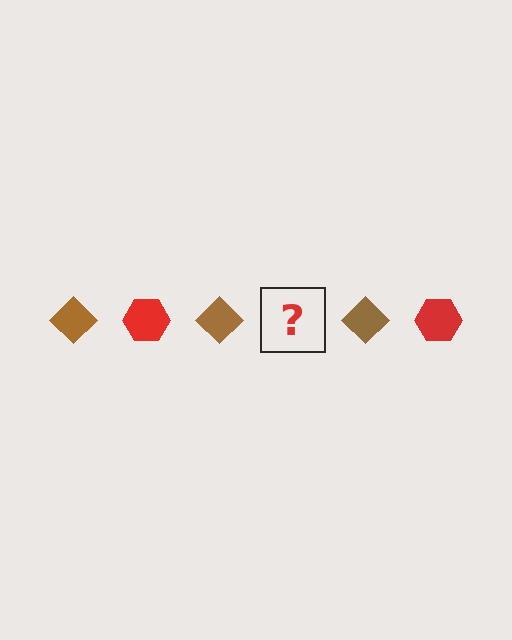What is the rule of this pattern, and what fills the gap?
The rule is that the pattern alternates between brown diamond and red hexagon. The gap should be filled with a red hexagon.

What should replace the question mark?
The question mark should be replaced with a red hexagon.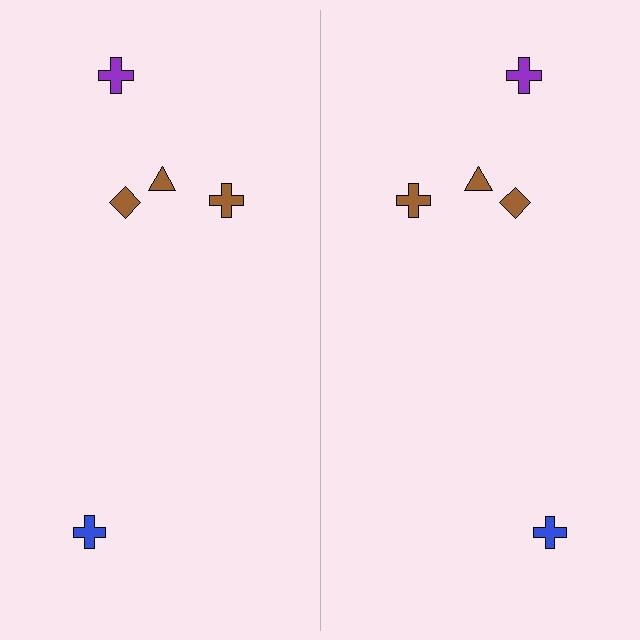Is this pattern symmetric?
Yes, this pattern has bilateral (reflection) symmetry.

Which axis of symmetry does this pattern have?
The pattern has a vertical axis of symmetry running through the center of the image.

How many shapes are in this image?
There are 10 shapes in this image.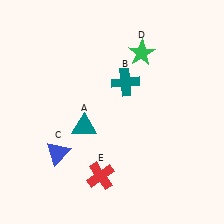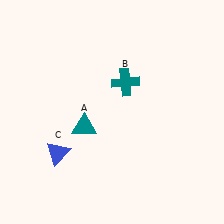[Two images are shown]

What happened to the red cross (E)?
The red cross (E) was removed in Image 2. It was in the bottom-left area of Image 1.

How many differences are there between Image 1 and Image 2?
There are 2 differences between the two images.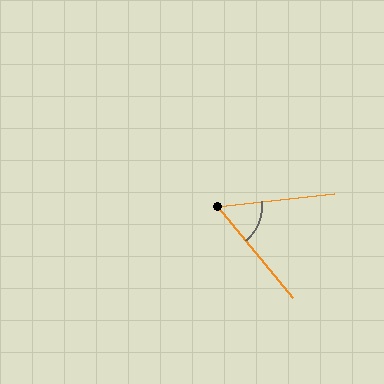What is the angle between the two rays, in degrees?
Approximately 57 degrees.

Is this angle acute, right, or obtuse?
It is acute.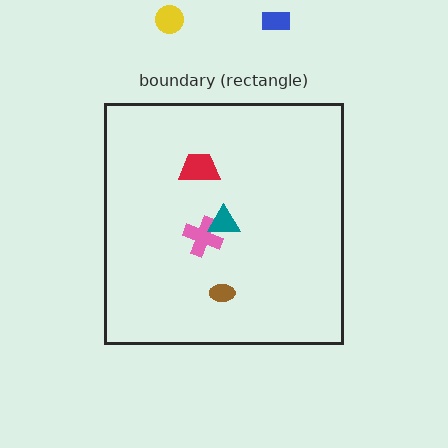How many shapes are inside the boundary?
4 inside, 2 outside.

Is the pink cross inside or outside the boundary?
Inside.